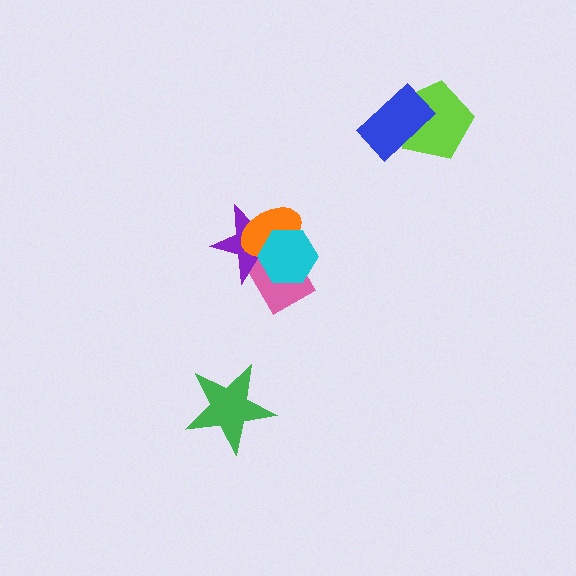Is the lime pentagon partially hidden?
Yes, it is partially covered by another shape.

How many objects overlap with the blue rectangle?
1 object overlaps with the blue rectangle.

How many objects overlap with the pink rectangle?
3 objects overlap with the pink rectangle.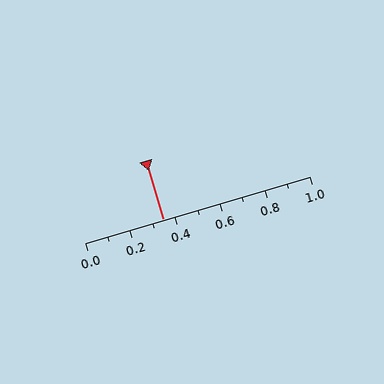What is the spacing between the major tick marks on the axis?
The major ticks are spaced 0.2 apart.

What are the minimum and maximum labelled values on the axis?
The axis runs from 0.0 to 1.0.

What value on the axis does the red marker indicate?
The marker indicates approximately 0.35.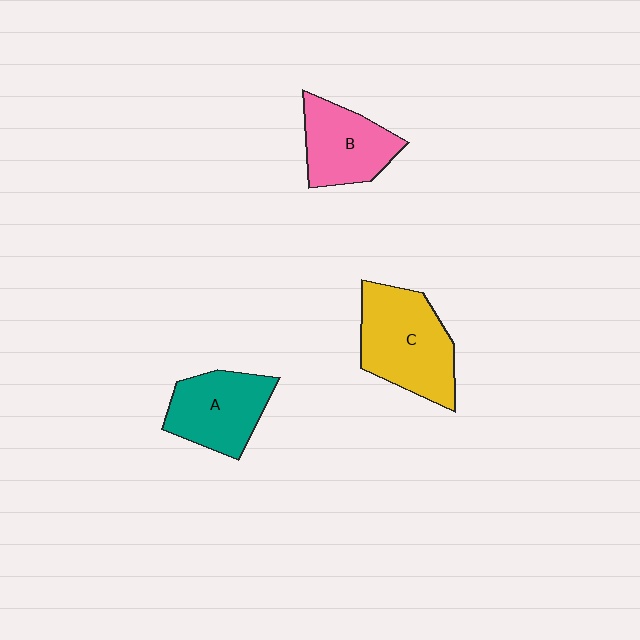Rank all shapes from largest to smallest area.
From largest to smallest: C (yellow), A (teal), B (pink).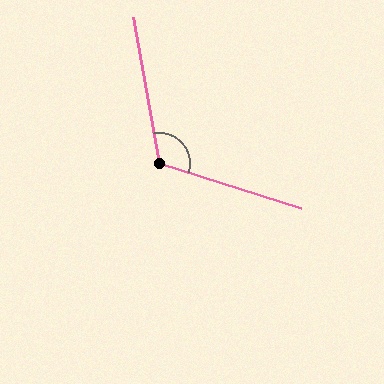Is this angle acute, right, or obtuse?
It is obtuse.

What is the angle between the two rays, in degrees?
Approximately 118 degrees.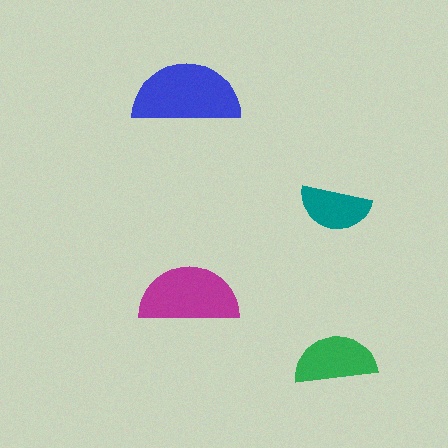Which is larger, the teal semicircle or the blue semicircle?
The blue one.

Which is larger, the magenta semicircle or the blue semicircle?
The blue one.